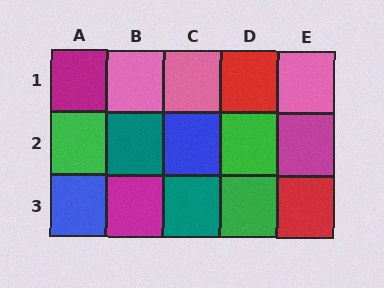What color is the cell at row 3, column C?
Teal.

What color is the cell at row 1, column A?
Magenta.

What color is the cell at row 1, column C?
Pink.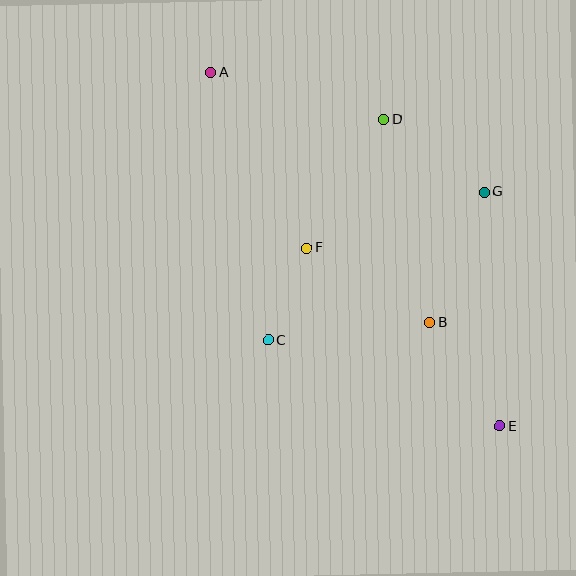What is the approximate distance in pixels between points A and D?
The distance between A and D is approximately 179 pixels.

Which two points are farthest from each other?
Points A and E are farthest from each other.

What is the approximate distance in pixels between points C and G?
The distance between C and G is approximately 262 pixels.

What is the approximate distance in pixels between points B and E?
The distance between B and E is approximately 126 pixels.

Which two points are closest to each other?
Points C and F are closest to each other.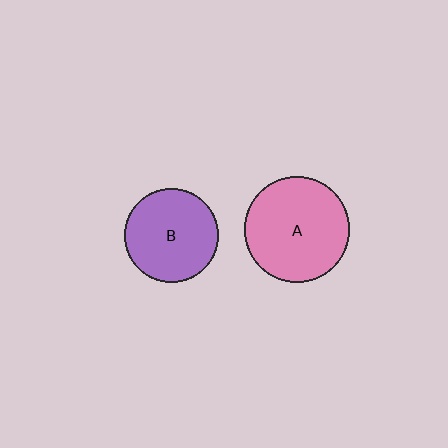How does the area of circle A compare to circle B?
Approximately 1.2 times.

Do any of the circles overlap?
No, none of the circles overlap.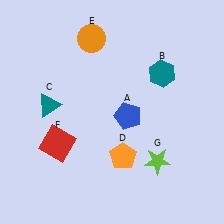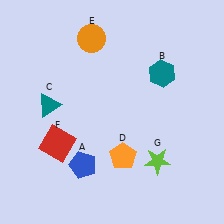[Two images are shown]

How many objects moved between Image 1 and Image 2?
1 object moved between the two images.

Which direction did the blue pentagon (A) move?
The blue pentagon (A) moved down.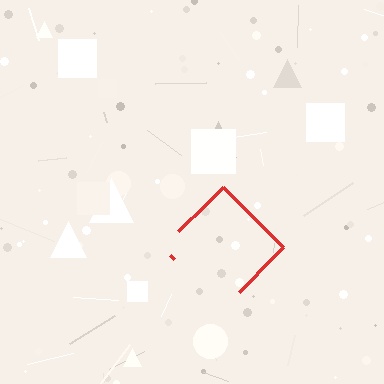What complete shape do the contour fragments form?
The contour fragments form a diamond.